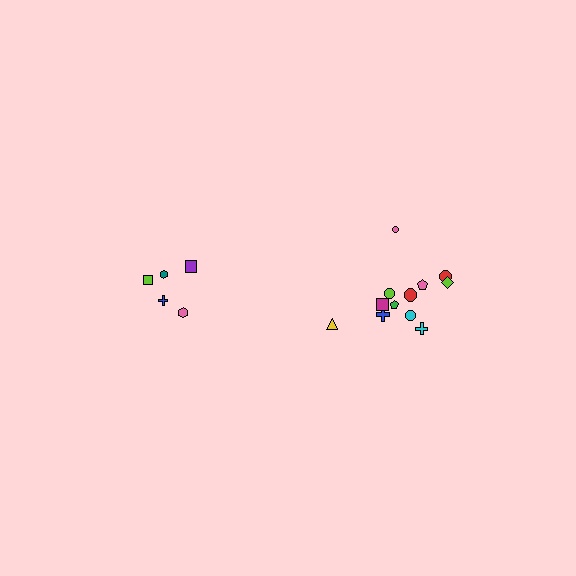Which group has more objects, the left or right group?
The right group.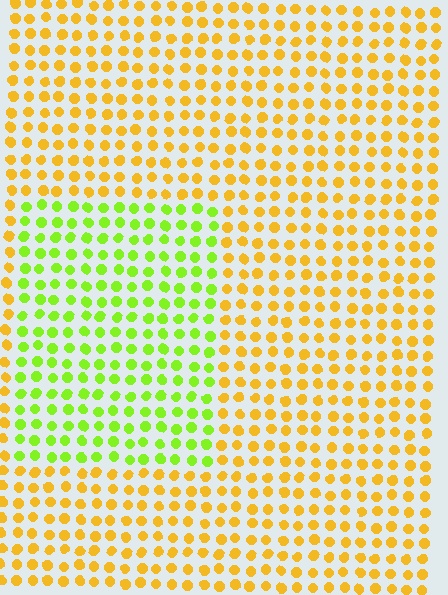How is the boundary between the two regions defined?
The boundary is defined purely by a slight shift in hue (about 49 degrees). Spacing, size, and orientation are identical on both sides.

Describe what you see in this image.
The image is filled with small yellow elements in a uniform arrangement. A rectangle-shaped region is visible where the elements are tinted to a slightly different hue, forming a subtle color boundary.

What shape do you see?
I see a rectangle.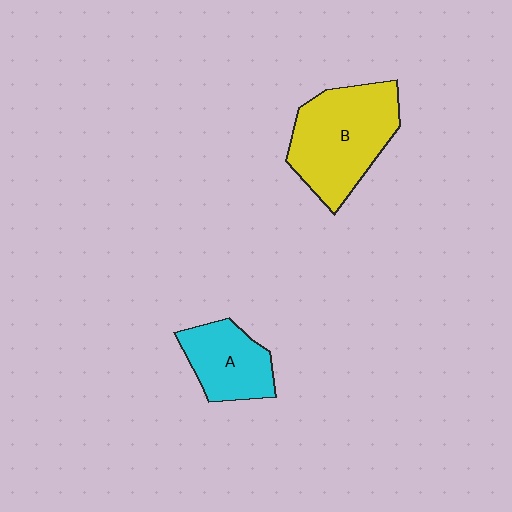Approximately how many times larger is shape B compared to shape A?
Approximately 1.7 times.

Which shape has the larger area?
Shape B (yellow).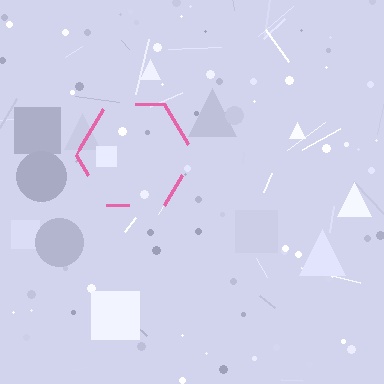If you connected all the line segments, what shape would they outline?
They would outline a hexagon.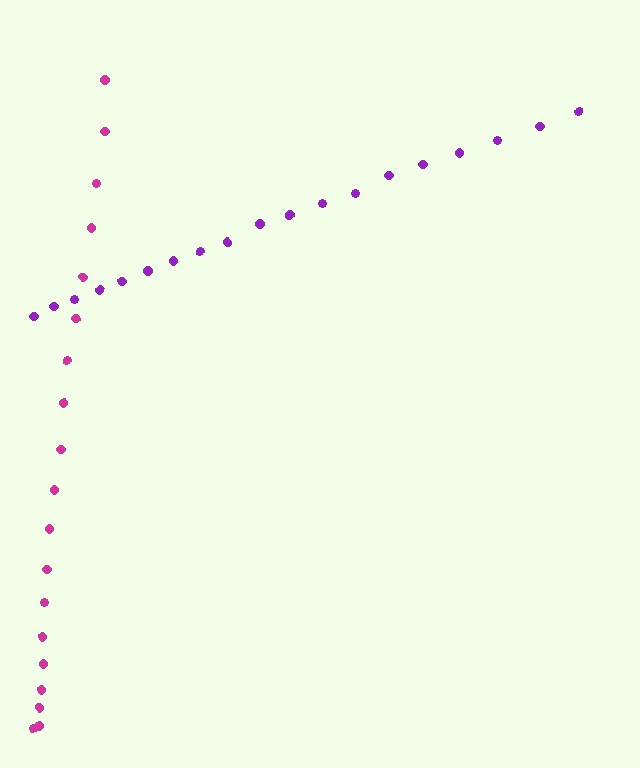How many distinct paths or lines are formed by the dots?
There are 2 distinct paths.